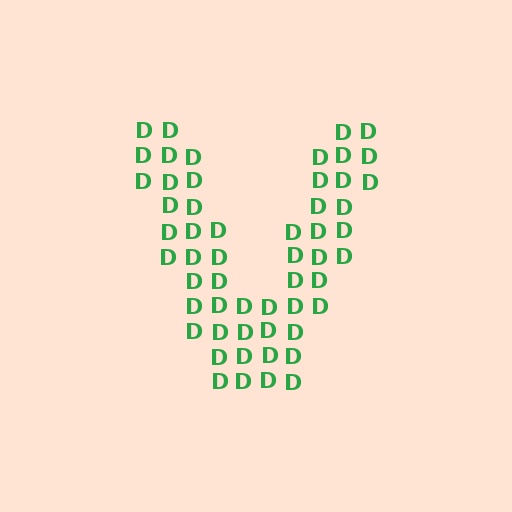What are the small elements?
The small elements are letter D's.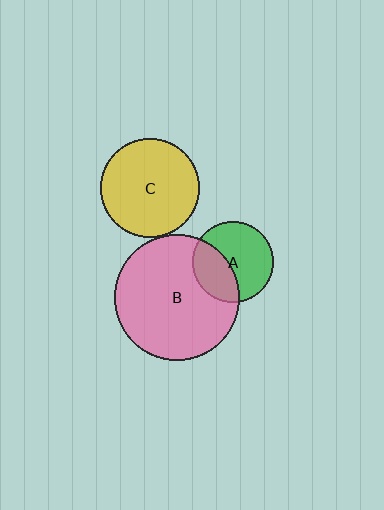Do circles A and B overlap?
Yes.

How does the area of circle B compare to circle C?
Approximately 1.6 times.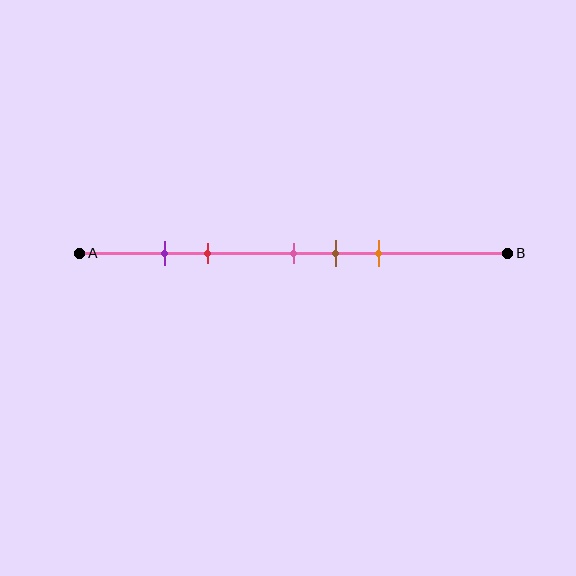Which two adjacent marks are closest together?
The purple and red marks are the closest adjacent pair.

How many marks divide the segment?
There are 5 marks dividing the segment.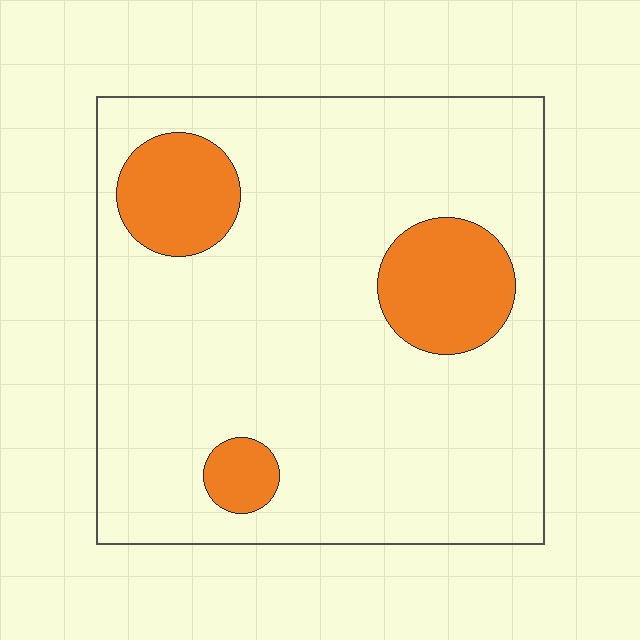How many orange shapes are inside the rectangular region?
3.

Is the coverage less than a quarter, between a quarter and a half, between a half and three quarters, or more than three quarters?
Less than a quarter.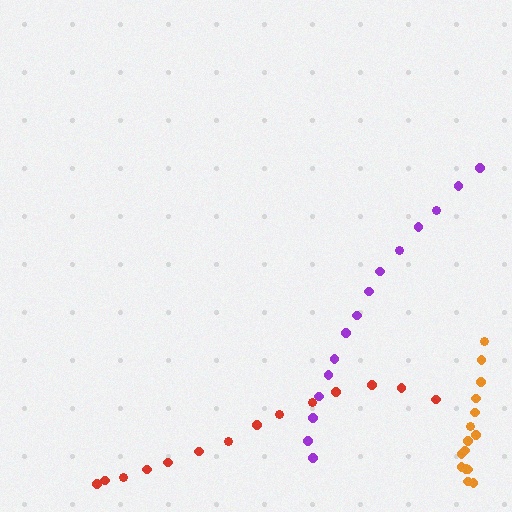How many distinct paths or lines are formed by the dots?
There are 3 distinct paths.